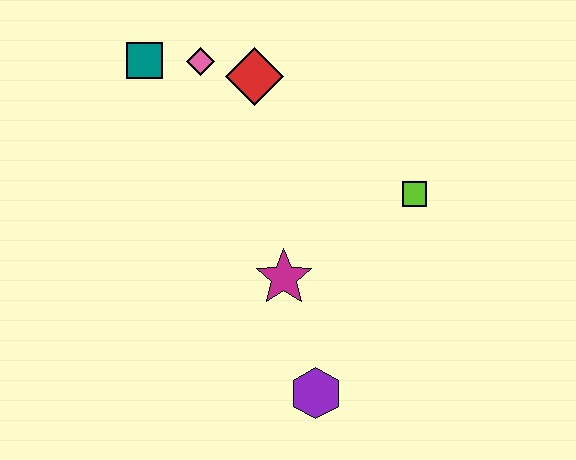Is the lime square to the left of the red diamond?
No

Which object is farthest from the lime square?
The teal square is farthest from the lime square.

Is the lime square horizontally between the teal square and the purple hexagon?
No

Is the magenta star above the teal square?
No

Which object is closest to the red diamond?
The pink diamond is closest to the red diamond.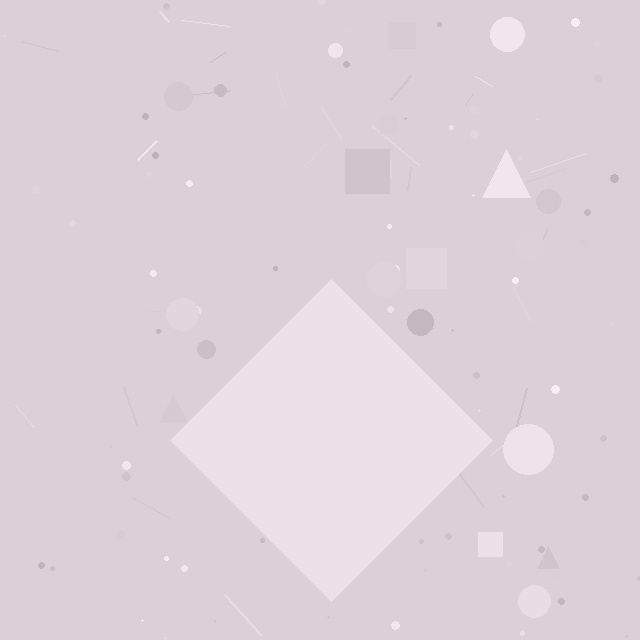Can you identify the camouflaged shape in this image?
The camouflaged shape is a diamond.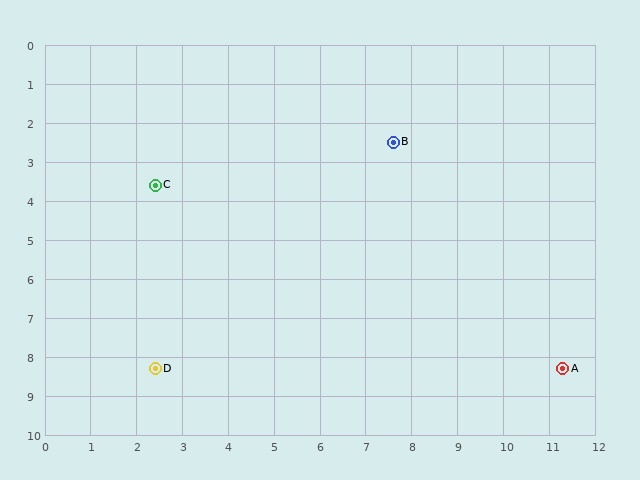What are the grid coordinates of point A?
Point A is at approximately (11.3, 8.3).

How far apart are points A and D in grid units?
Points A and D are about 8.9 grid units apart.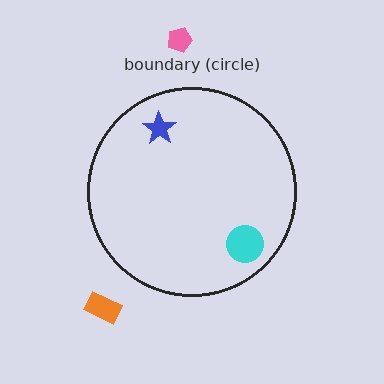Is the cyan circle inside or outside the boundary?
Inside.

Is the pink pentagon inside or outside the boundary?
Outside.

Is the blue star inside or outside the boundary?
Inside.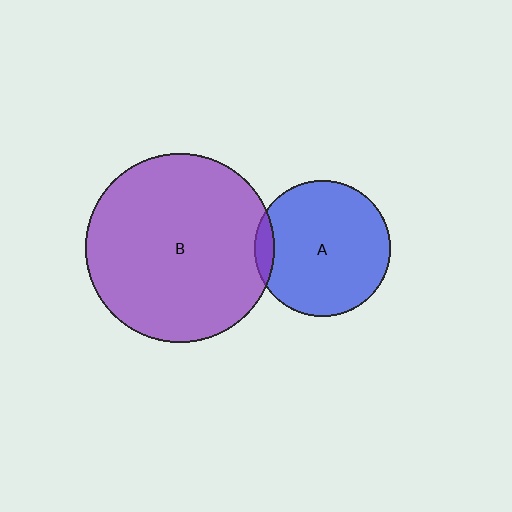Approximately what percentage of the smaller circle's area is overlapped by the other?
Approximately 5%.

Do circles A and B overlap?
Yes.